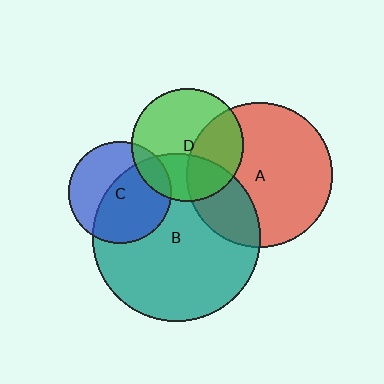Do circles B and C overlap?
Yes.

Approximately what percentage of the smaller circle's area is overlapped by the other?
Approximately 60%.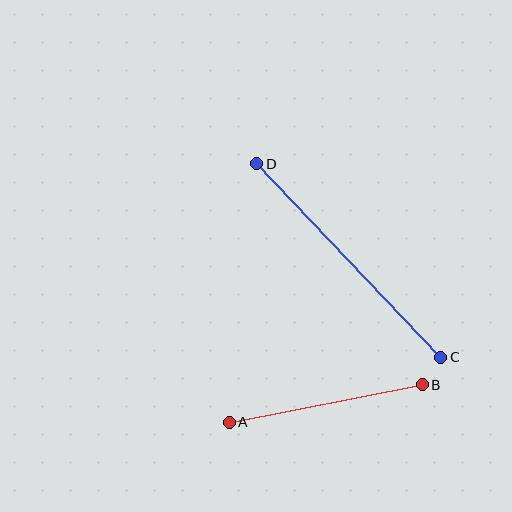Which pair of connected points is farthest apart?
Points C and D are farthest apart.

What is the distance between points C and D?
The distance is approximately 267 pixels.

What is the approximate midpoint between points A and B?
The midpoint is at approximately (326, 403) pixels.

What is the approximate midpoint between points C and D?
The midpoint is at approximately (349, 261) pixels.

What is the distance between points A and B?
The distance is approximately 196 pixels.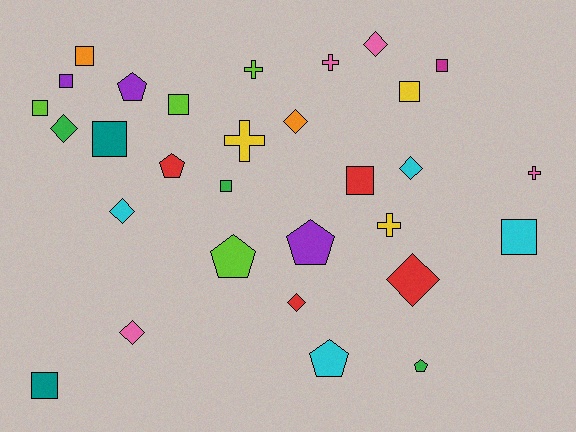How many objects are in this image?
There are 30 objects.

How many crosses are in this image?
There are 5 crosses.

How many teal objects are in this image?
There are 2 teal objects.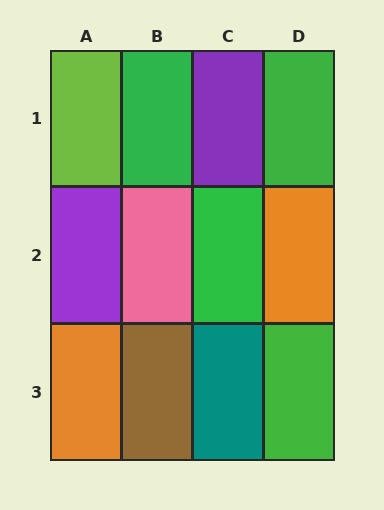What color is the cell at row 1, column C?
Purple.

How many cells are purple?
2 cells are purple.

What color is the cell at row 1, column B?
Green.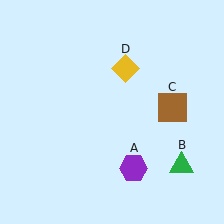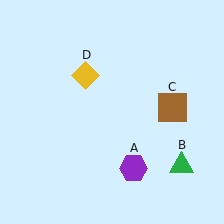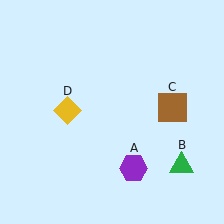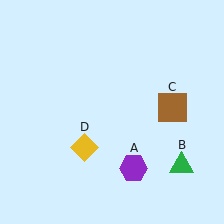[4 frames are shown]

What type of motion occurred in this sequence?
The yellow diamond (object D) rotated counterclockwise around the center of the scene.